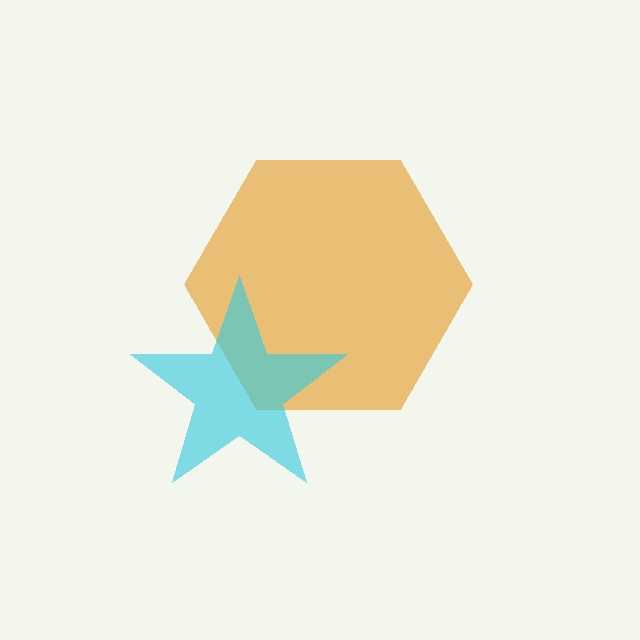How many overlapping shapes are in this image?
There are 2 overlapping shapes in the image.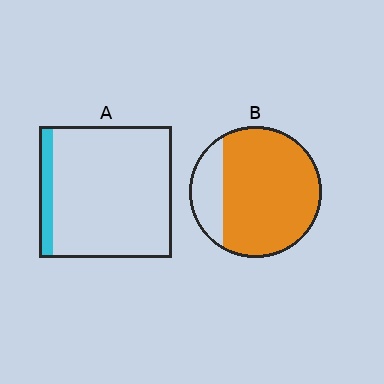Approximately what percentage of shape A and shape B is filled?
A is approximately 10% and B is approximately 80%.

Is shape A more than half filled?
No.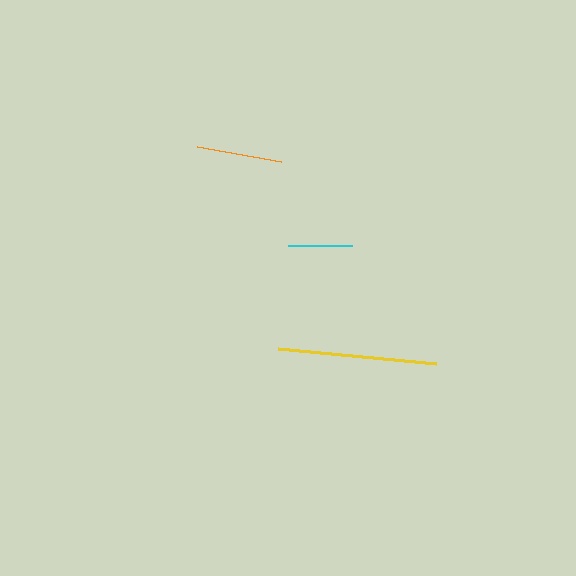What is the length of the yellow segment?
The yellow segment is approximately 158 pixels long.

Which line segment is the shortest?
The cyan line is the shortest at approximately 64 pixels.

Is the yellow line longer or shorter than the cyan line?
The yellow line is longer than the cyan line.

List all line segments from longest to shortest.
From longest to shortest: yellow, orange, cyan.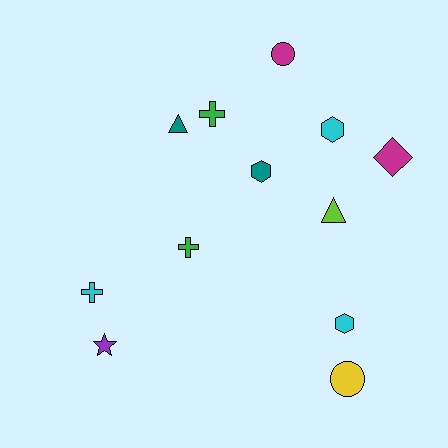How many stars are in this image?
There is 1 star.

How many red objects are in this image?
There are no red objects.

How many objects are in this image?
There are 12 objects.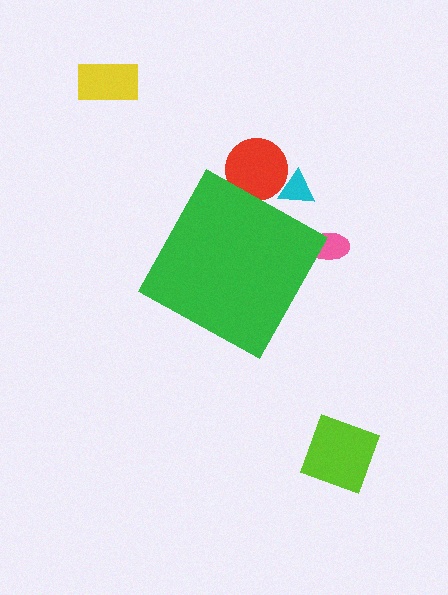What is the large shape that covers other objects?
A green diamond.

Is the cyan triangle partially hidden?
Yes, the cyan triangle is partially hidden behind the green diamond.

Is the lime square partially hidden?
No, the lime square is fully visible.